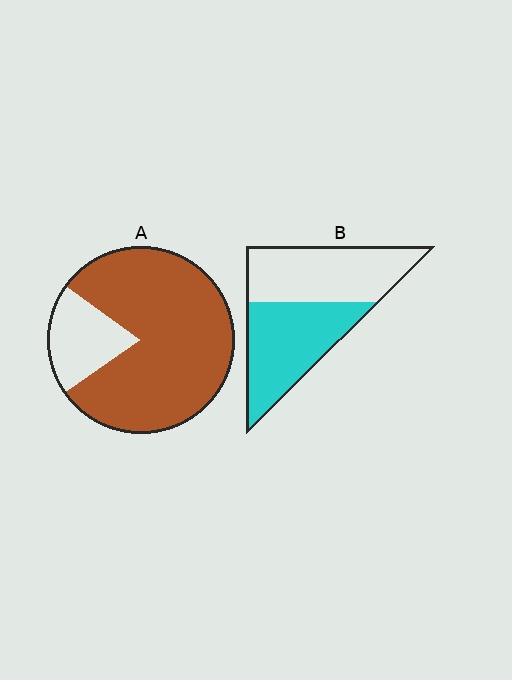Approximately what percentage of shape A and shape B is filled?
A is approximately 80% and B is approximately 50%.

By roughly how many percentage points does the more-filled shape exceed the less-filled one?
By roughly 30 percentage points (A over B).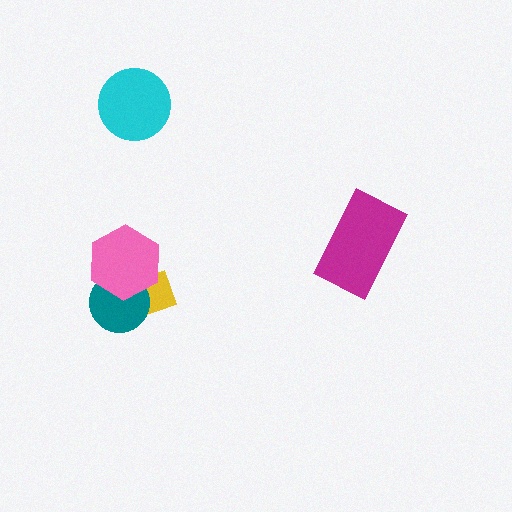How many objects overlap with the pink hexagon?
2 objects overlap with the pink hexagon.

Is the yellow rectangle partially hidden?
Yes, it is partially covered by another shape.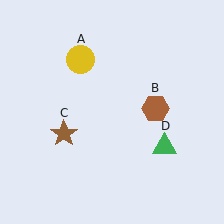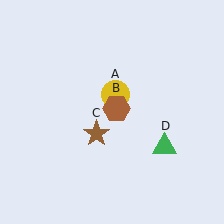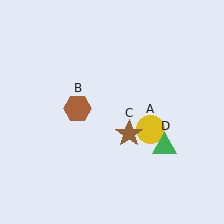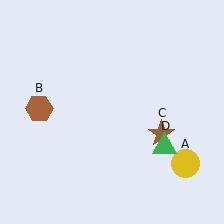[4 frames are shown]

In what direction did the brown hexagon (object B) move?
The brown hexagon (object B) moved left.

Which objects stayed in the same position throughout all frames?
Green triangle (object D) remained stationary.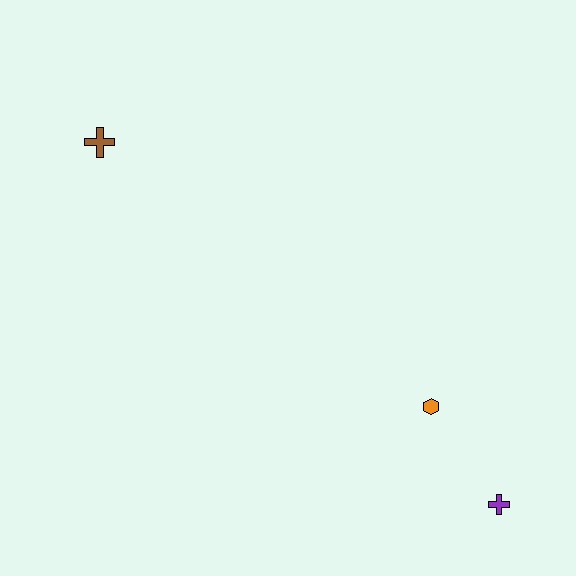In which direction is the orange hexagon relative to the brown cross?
The orange hexagon is to the right of the brown cross.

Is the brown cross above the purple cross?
Yes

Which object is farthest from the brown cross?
The purple cross is farthest from the brown cross.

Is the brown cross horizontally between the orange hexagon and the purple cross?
No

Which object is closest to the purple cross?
The orange hexagon is closest to the purple cross.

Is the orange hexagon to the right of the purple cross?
No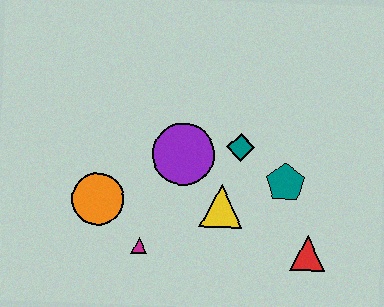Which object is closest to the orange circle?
The magenta triangle is closest to the orange circle.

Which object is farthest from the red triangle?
The orange circle is farthest from the red triangle.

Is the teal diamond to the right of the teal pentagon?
No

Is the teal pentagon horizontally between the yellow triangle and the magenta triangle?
No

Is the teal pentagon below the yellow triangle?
No